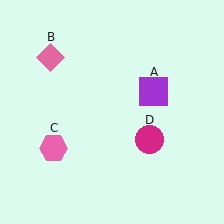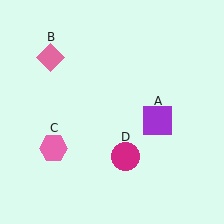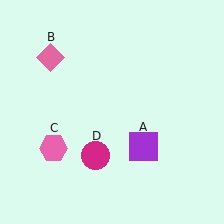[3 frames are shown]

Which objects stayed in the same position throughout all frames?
Pink diamond (object B) and pink hexagon (object C) remained stationary.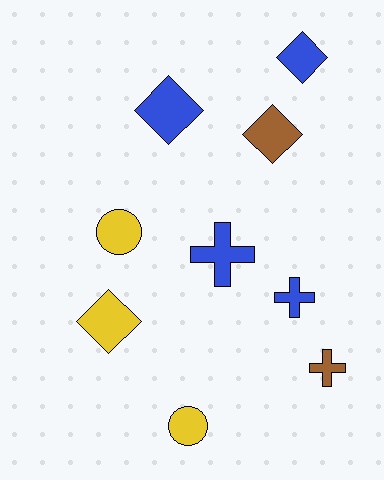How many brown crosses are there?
There is 1 brown cross.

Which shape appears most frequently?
Diamond, with 4 objects.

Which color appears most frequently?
Blue, with 4 objects.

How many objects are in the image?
There are 9 objects.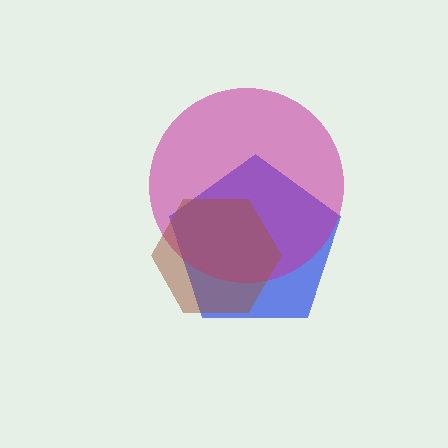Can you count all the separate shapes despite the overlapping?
Yes, there are 3 separate shapes.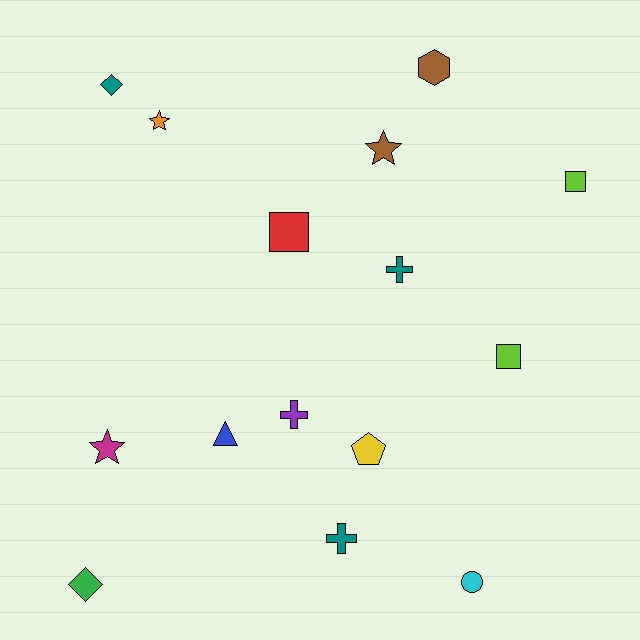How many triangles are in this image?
There is 1 triangle.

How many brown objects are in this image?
There are 2 brown objects.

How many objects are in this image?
There are 15 objects.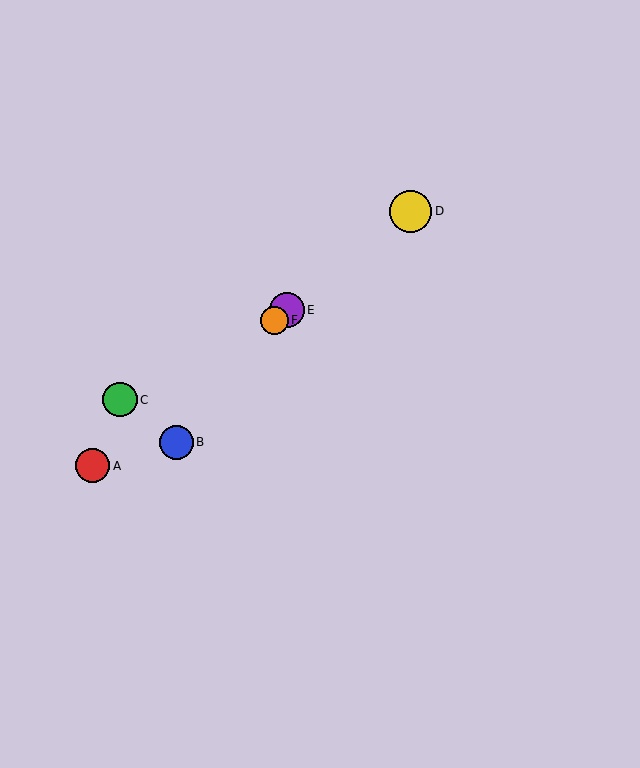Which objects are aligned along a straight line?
Objects A, D, E, F are aligned along a straight line.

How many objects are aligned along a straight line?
4 objects (A, D, E, F) are aligned along a straight line.